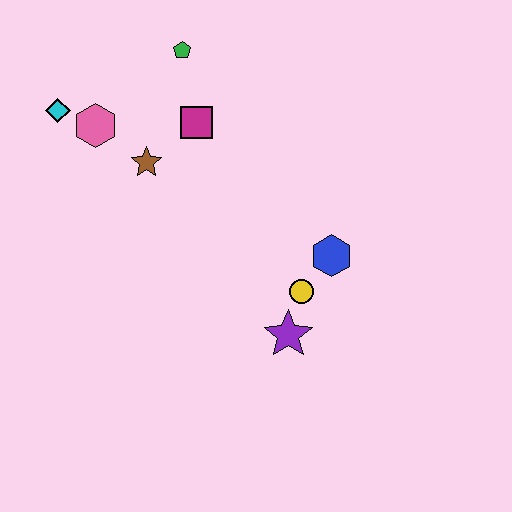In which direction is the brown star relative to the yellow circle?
The brown star is to the left of the yellow circle.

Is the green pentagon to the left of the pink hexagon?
No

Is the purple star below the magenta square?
Yes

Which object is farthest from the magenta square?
The purple star is farthest from the magenta square.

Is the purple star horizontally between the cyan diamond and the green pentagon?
No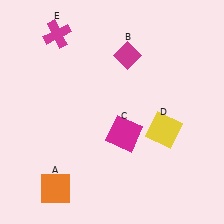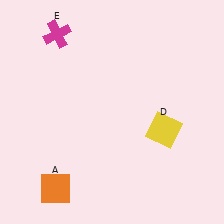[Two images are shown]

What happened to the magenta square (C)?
The magenta square (C) was removed in Image 2. It was in the bottom-right area of Image 1.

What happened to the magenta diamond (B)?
The magenta diamond (B) was removed in Image 2. It was in the top-right area of Image 1.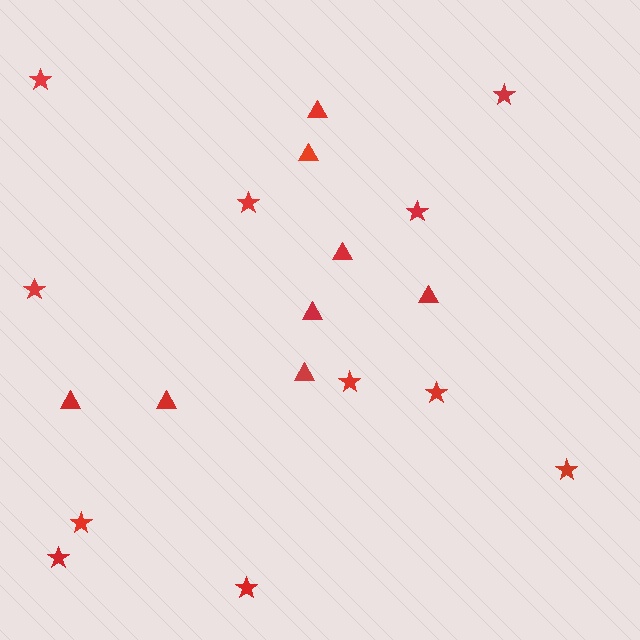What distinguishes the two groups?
There are 2 groups: one group of triangles (8) and one group of stars (11).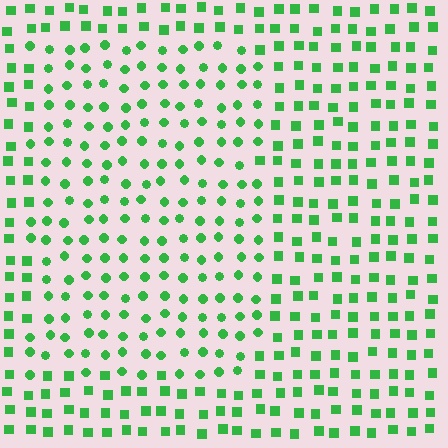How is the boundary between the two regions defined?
The boundary is defined by a change in element shape: circles inside vs. squares outside. All elements share the same color and spacing.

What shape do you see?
I see a rectangle.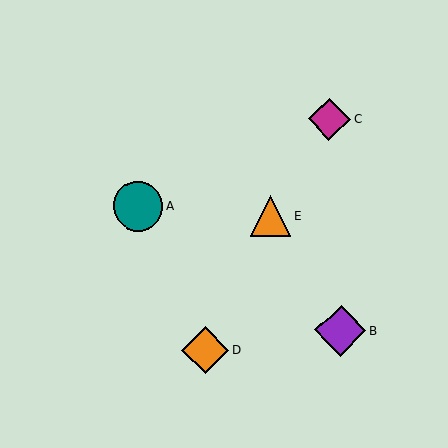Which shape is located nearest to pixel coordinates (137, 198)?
The teal circle (labeled A) at (138, 206) is nearest to that location.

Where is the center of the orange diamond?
The center of the orange diamond is at (206, 350).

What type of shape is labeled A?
Shape A is a teal circle.